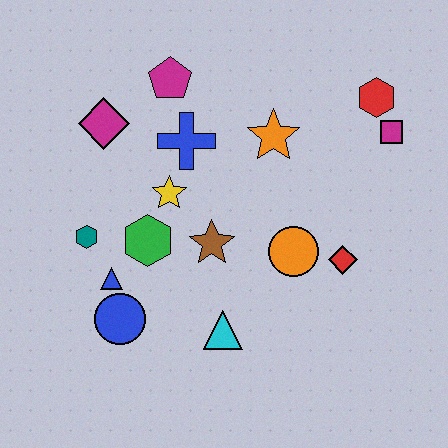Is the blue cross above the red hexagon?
No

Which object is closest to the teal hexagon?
The blue triangle is closest to the teal hexagon.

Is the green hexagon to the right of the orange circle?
No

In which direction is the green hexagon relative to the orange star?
The green hexagon is to the left of the orange star.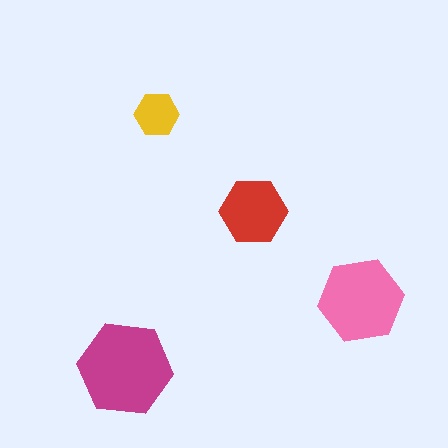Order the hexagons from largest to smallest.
the magenta one, the pink one, the red one, the yellow one.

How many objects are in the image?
There are 4 objects in the image.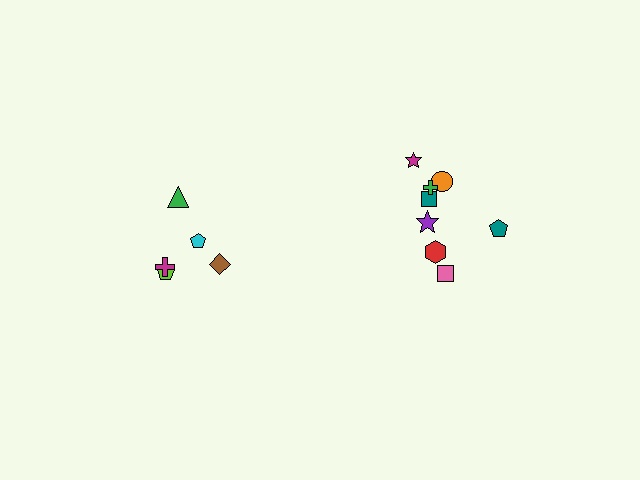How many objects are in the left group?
There are 5 objects.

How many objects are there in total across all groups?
There are 13 objects.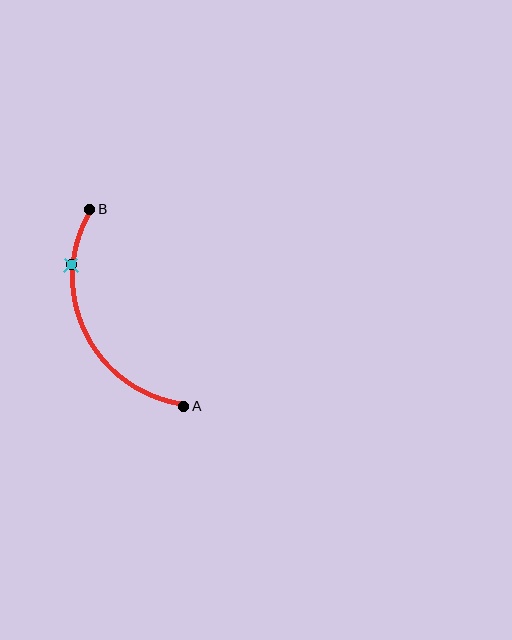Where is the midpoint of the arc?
The arc midpoint is the point on the curve farthest from the straight line joining A and B. It sits to the left of that line.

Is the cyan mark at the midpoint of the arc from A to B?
No. The cyan mark lies on the arc but is closer to endpoint B. The arc midpoint would be at the point on the curve equidistant along the arc from both A and B.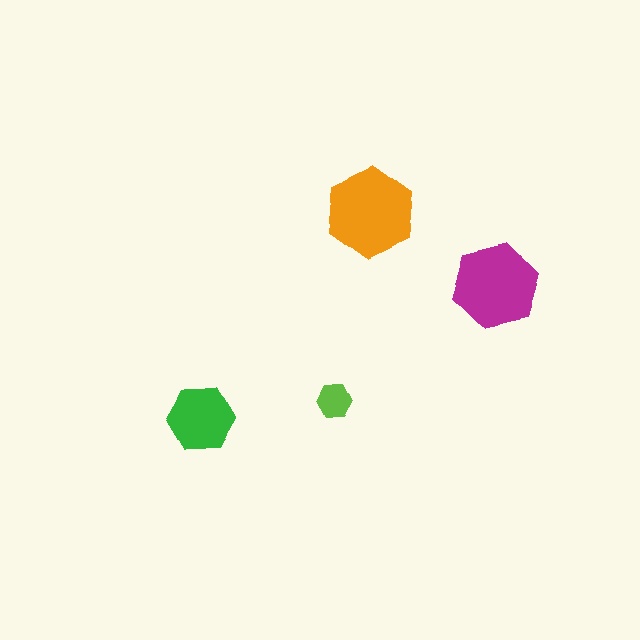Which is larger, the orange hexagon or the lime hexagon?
The orange one.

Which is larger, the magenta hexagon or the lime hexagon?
The magenta one.